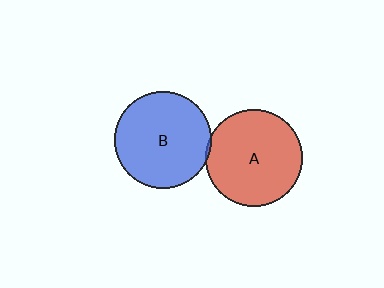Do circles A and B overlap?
Yes.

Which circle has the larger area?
Circle A (red).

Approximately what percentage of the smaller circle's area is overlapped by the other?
Approximately 5%.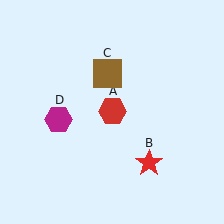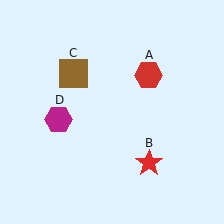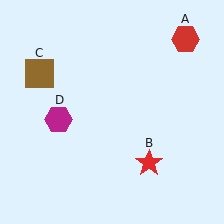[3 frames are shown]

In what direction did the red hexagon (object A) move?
The red hexagon (object A) moved up and to the right.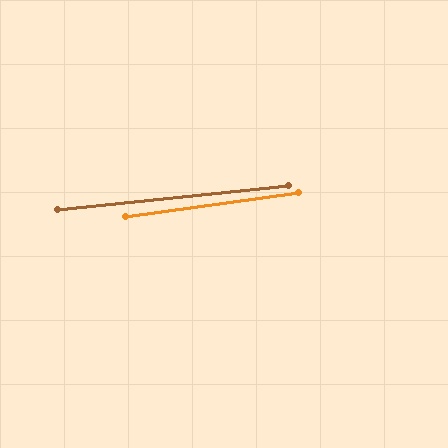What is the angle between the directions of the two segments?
Approximately 2 degrees.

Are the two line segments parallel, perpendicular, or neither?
Parallel — their directions differ by only 1.7°.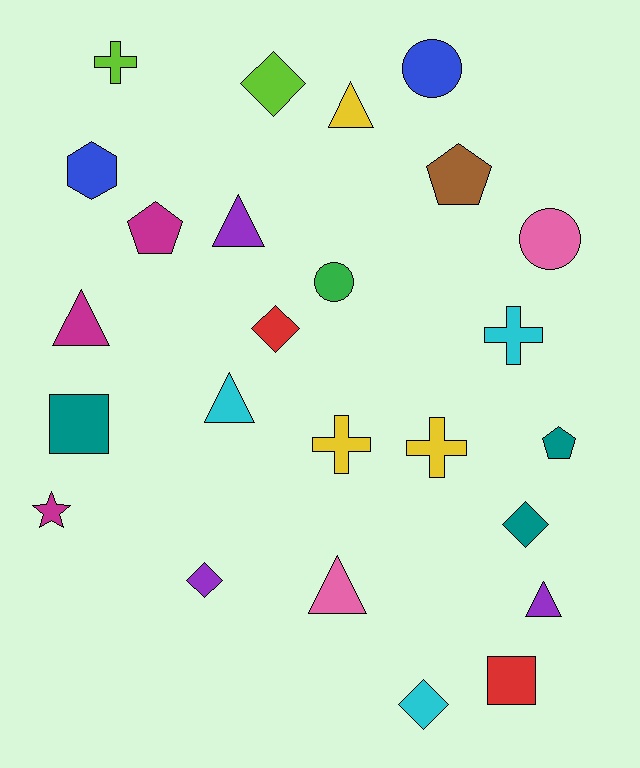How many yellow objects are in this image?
There are 3 yellow objects.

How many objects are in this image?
There are 25 objects.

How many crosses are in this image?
There are 4 crosses.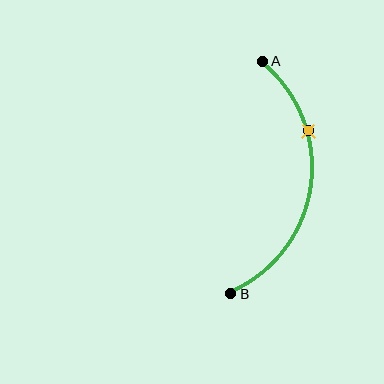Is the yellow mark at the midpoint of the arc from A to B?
No. The yellow mark lies on the arc but is closer to endpoint A. The arc midpoint would be at the point on the curve equidistant along the arc from both A and B.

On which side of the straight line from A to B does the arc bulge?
The arc bulges to the right of the straight line connecting A and B.